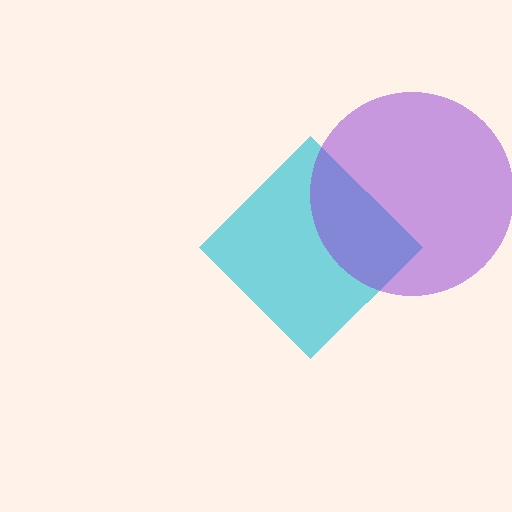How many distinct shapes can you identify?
There are 2 distinct shapes: a cyan diamond, a purple circle.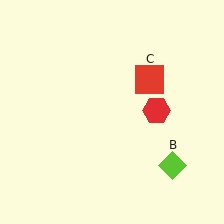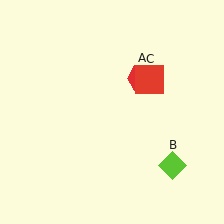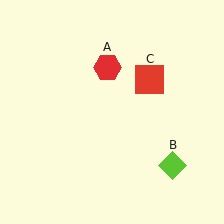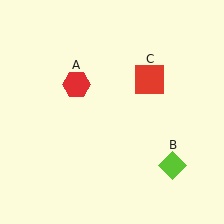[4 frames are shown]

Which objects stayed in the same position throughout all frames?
Lime diamond (object B) and red square (object C) remained stationary.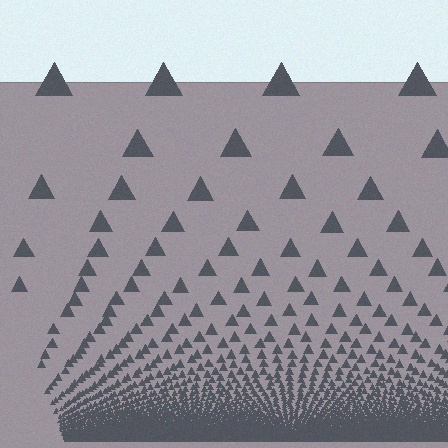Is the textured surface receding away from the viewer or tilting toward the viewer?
The surface appears to tilt toward the viewer. Texture elements get larger and sparser toward the top.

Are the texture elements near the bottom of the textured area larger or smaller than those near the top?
Smaller. The gradient is inverted — elements near the bottom are smaller and denser.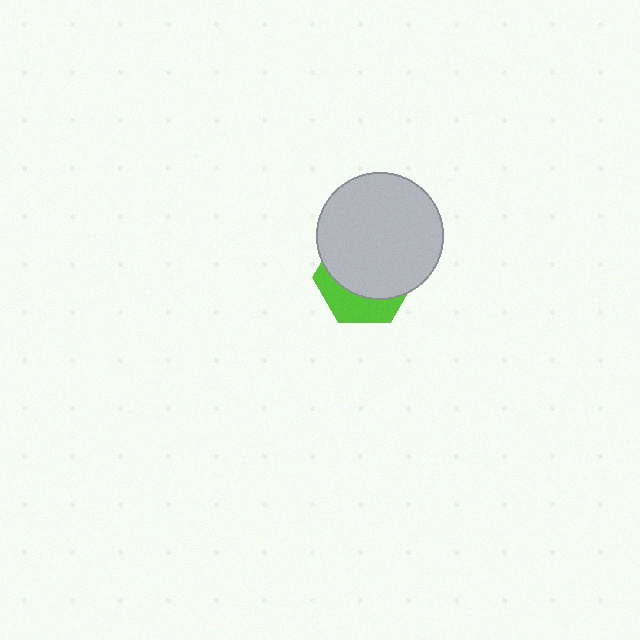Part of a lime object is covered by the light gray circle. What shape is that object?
It is a hexagon.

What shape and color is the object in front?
The object in front is a light gray circle.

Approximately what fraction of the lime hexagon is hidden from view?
Roughly 67% of the lime hexagon is hidden behind the light gray circle.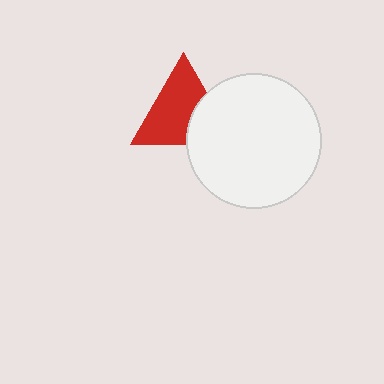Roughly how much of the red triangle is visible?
Most of it is visible (roughly 68%).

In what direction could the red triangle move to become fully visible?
The red triangle could move left. That would shift it out from behind the white circle entirely.